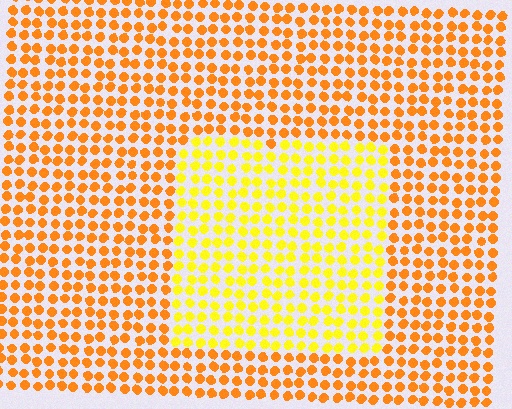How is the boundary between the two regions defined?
The boundary is defined purely by a slight shift in hue (about 30 degrees). Spacing, size, and orientation are identical on both sides.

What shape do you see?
I see a rectangle.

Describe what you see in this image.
The image is filled with small orange elements in a uniform arrangement. A rectangle-shaped region is visible where the elements are tinted to a slightly different hue, forming a subtle color boundary.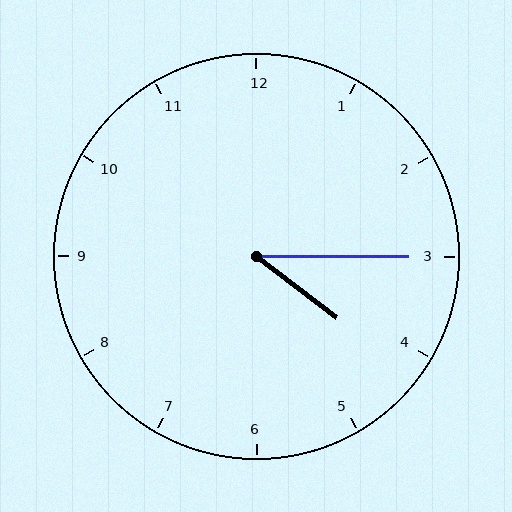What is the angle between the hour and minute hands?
Approximately 38 degrees.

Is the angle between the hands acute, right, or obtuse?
It is acute.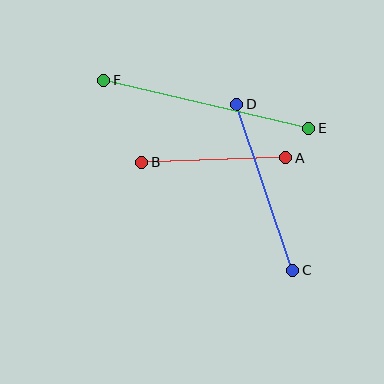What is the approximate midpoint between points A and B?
The midpoint is at approximately (214, 160) pixels.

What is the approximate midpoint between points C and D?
The midpoint is at approximately (265, 187) pixels.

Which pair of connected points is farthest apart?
Points E and F are farthest apart.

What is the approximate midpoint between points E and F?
The midpoint is at approximately (206, 104) pixels.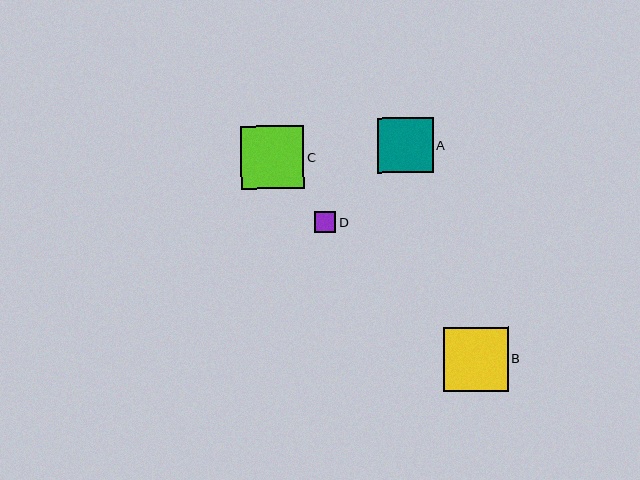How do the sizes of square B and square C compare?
Square B and square C are approximately the same size.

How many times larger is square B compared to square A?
Square B is approximately 1.2 times the size of square A.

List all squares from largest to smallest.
From largest to smallest: B, C, A, D.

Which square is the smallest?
Square D is the smallest with a size of approximately 21 pixels.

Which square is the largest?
Square B is the largest with a size of approximately 65 pixels.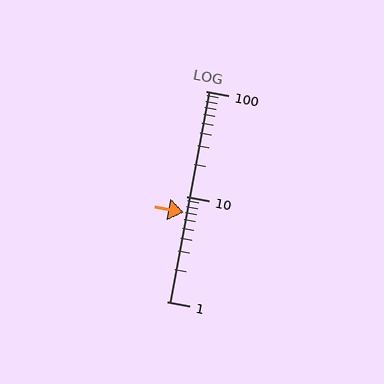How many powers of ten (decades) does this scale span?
The scale spans 2 decades, from 1 to 100.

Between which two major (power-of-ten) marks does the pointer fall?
The pointer is between 1 and 10.